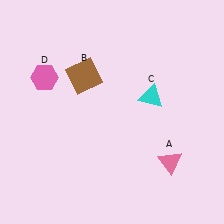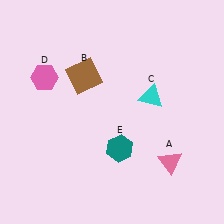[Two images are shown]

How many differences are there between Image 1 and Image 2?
There is 1 difference between the two images.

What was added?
A teal hexagon (E) was added in Image 2.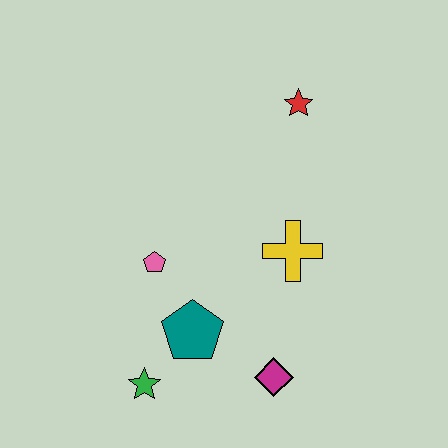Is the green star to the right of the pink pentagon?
No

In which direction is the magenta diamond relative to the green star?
The magenta diamond is to the right of the green star.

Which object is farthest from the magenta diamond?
The red star is farthest from the magenta diamond.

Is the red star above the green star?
Yes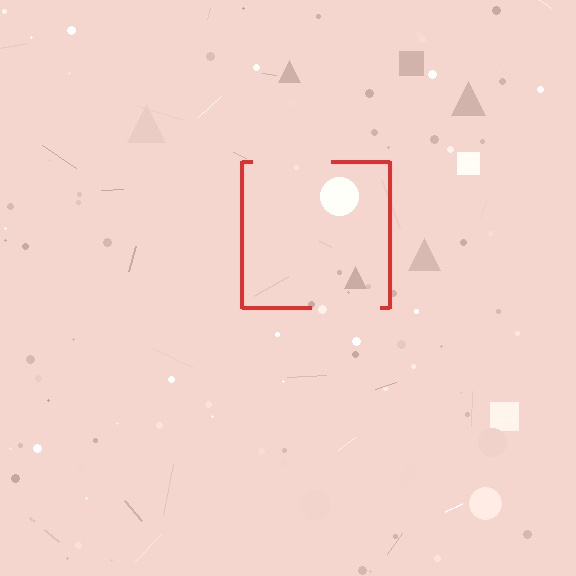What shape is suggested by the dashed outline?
The dashed outline suggests a square.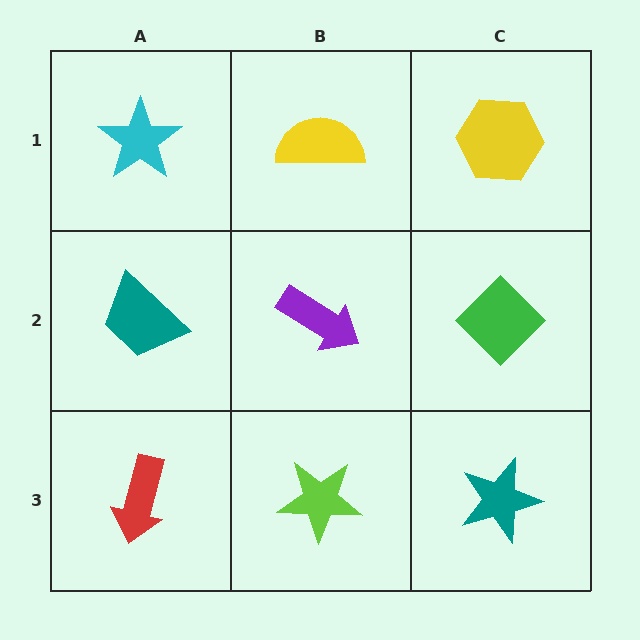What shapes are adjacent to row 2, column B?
A yellow semicircle (row 1, column B), a lime star (row 3, column B), a teal trapezoid (row 2, column A), a green diamond (row 2, column C).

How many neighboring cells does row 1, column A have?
2.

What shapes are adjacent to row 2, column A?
A cyan star (row 1, column A), a red arrow (row 3, column A), a purple arrow (row 2, column B).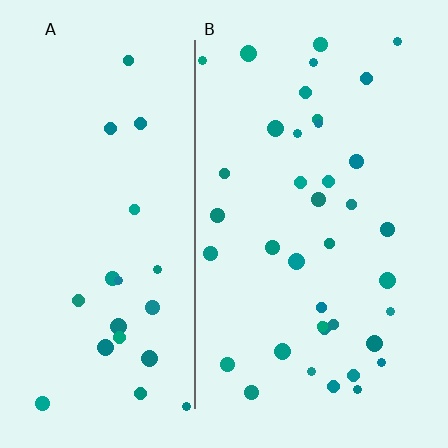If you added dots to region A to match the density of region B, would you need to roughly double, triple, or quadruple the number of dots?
Approximately double.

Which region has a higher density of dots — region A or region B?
B (the right).